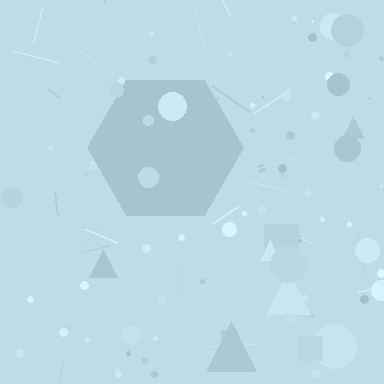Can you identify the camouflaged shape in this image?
The camouflaged shape is a hexagon.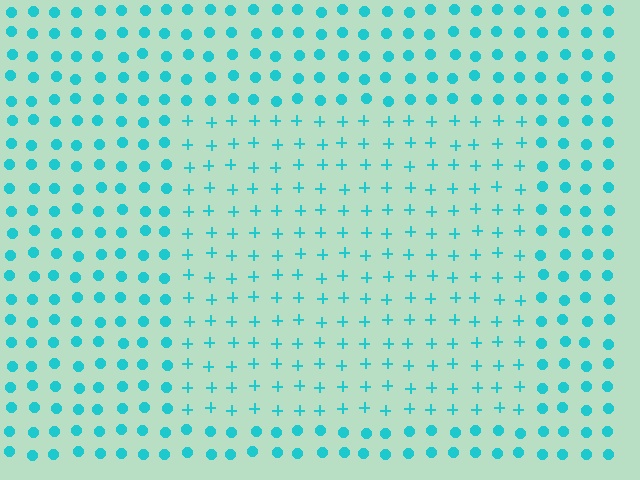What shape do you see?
I see a rectangle.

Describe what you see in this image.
The image is filled with small cyan elements arranged in a uniform grid. A rectangle-shaped region contains plus signs, while the surrounding area contains circles. The boundary is defined purely by the change in element shape.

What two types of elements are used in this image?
The image uses plus signs inside the rectangle region and circles outside it.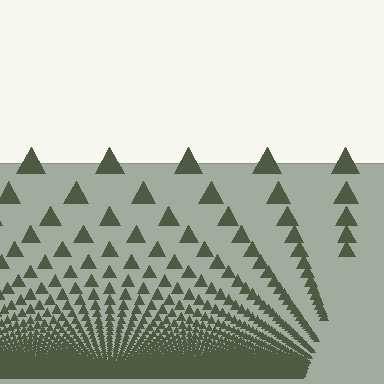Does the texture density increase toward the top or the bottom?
Density increases toward the bottom.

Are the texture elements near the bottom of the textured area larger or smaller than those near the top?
Smaller. The gradient is inverted — elements near the bottom are smaller and denser.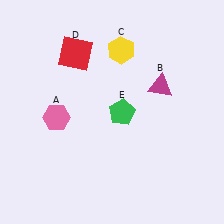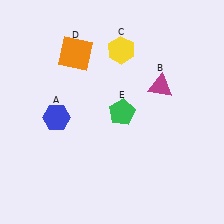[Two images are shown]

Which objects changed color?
A changed from pink to blue. D changed from red to orange.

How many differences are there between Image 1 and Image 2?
There are 2 differences between the two images.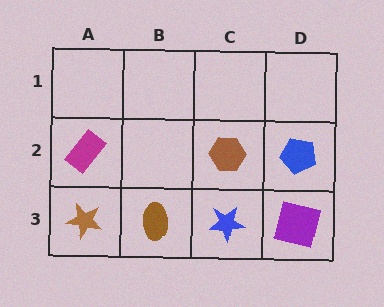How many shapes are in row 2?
3 shapes.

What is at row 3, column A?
A brown star.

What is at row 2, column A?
A magenta rectangle.